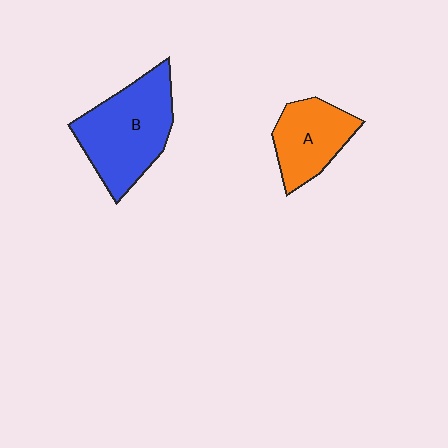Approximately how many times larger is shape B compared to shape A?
Approximately 1.6 times.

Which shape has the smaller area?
Shape A (orange).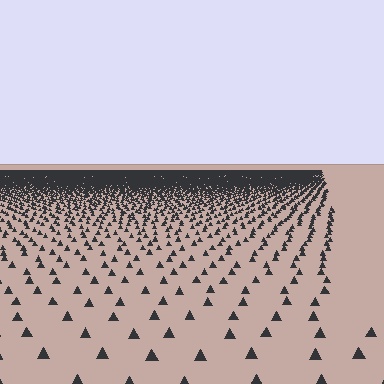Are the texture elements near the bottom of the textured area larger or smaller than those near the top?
Larger. Near the bottom, elements are closer to the viewer and appear at a bigger on-screen size.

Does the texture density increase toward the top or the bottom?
Density increases toward the top.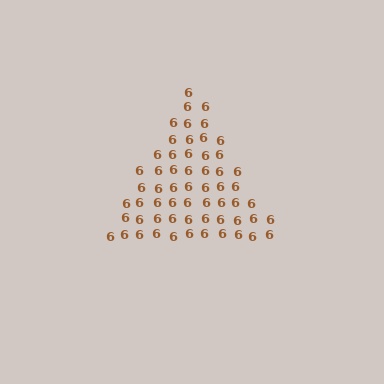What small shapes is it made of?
It is made of small digit 6's.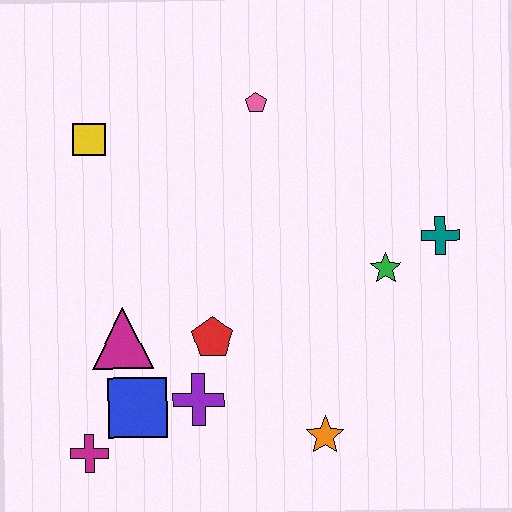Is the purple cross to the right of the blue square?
Yes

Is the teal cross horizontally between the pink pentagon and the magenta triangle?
No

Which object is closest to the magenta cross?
The blue square is closest to the magenta cross.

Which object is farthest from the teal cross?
The magenta cross is farthest from the teal cross.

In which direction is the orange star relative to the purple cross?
The orange star is to the right of the purple cross.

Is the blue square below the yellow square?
Yes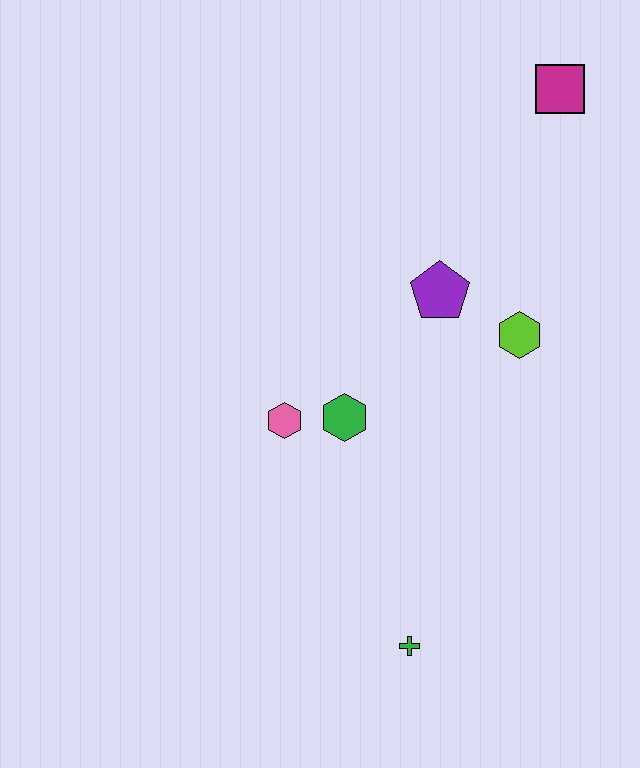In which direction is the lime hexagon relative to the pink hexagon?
The lime hexagon is to the right of the pink hexagon.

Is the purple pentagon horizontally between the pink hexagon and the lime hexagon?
Yes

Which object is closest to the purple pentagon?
The lime hexagon is closest to the purple pentagon.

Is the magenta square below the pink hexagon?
No